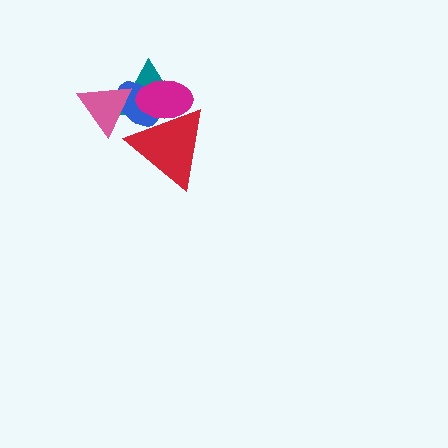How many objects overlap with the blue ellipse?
4 objects overlap with the blue ellipse.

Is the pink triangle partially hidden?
No, no other shape covers it.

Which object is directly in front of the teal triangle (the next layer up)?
The blue ellipse is directly in front of the teal triangle.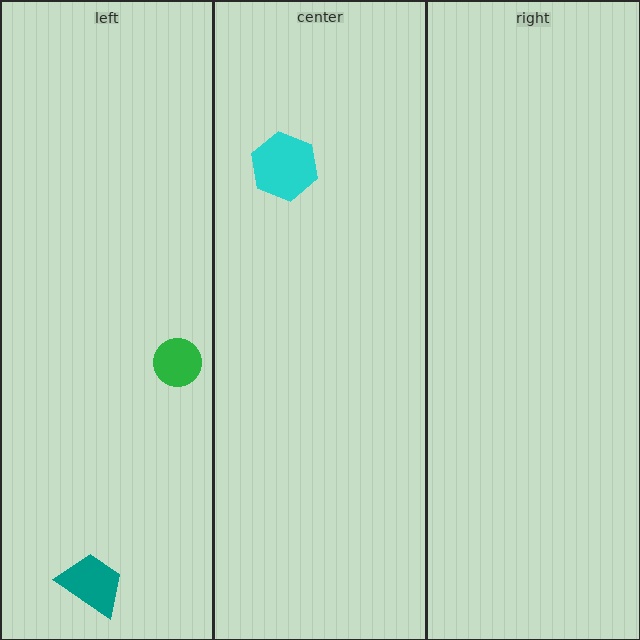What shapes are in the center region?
The cyan hexagon.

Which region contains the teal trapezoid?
The left region.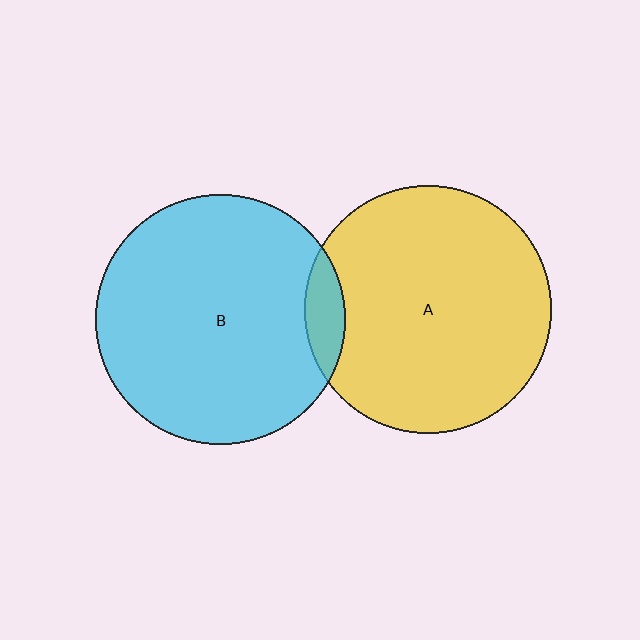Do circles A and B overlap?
Yes.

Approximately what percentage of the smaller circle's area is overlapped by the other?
Approximately 10%.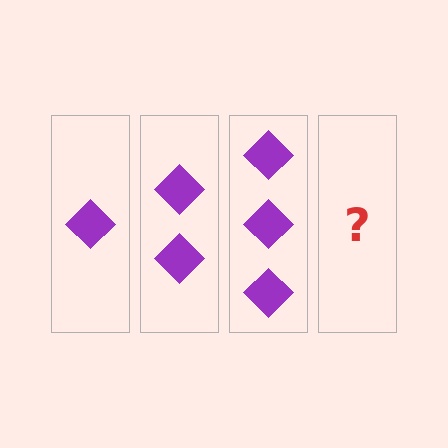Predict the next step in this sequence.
The next step is 4 diamonds.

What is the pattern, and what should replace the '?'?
The pattern is that each step adds one more diamond. The '?' should be 4 diamonds.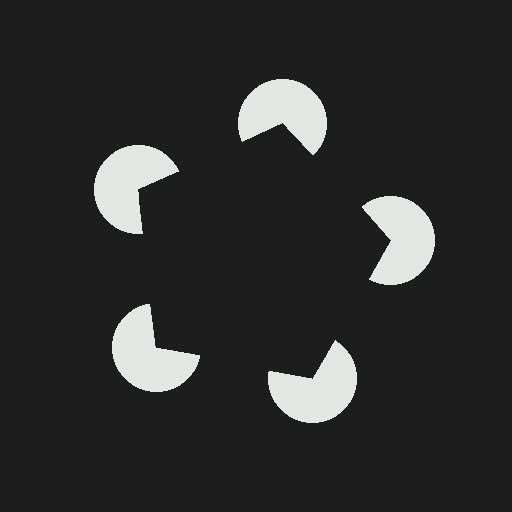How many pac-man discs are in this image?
There are 5 — one at each vertex of the illusory pentagon.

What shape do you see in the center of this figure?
An illusory pentagon — its edges are inferred from the aligned wedge cuts in the pac-man discs, not physically drawn.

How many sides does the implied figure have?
5 sides.